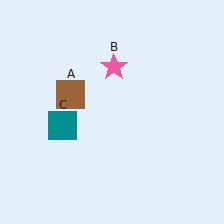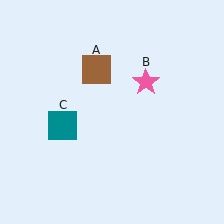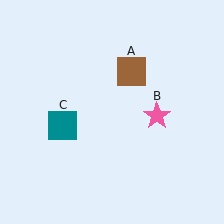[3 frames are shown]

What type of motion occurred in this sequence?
The brown square (object A), pink star (object B) rotated clockwise around the center of the scene.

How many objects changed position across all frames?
2 objects changed position: brown square (object A), pink star (object B).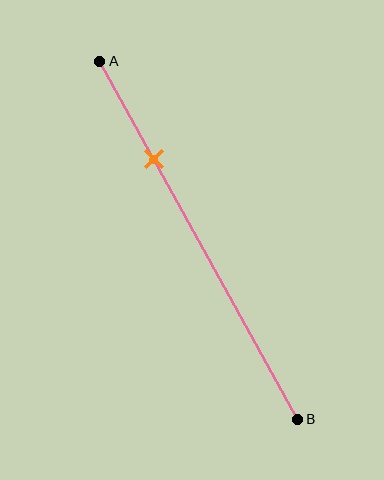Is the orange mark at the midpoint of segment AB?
No, the mark is at about 25% from A, not at the 50% midpoint.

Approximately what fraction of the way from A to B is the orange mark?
The orange mark is approximately 25% of the way from A to B.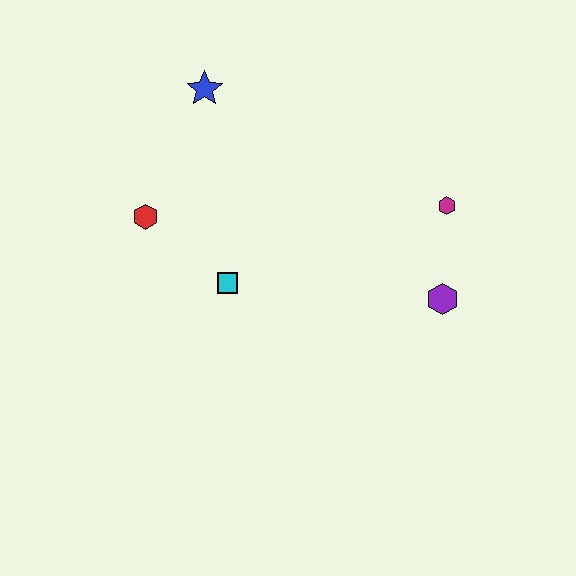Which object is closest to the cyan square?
The red hexagon is closest to the cyan square.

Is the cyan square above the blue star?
No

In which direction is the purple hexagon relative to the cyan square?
The purple hexagon is to the right of the cyan square.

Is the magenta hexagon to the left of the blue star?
No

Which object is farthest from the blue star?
The purple hexagon is farthest from the blue star.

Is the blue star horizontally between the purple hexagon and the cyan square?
No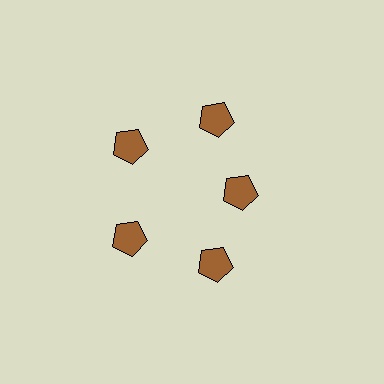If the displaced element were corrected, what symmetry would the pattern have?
It would have 5-fold rotational symmetry — the pattern would map onto itself every 72 degrees.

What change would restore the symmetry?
The symmetry would be restored by moving it outward, back onto the ring so that all 5 pentagons sit at equal angles and equal distance from the center.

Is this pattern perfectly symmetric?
No. The 5 brown pentagons are arranged in a ring, but one element near the 3 o'clock position is pulled inward toward the center, breaking the 5-fold rotational symmetry.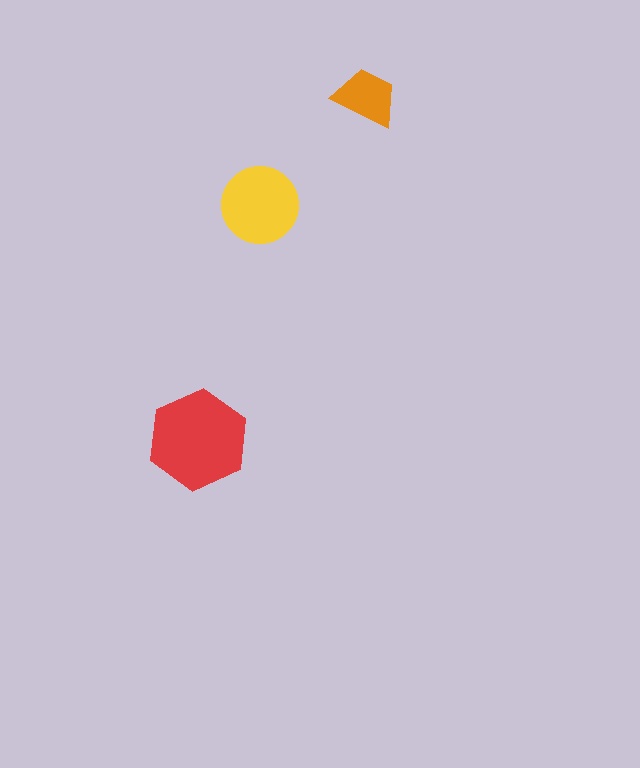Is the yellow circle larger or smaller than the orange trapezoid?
Larger.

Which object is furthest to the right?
The orange trapezoid is rightmost.